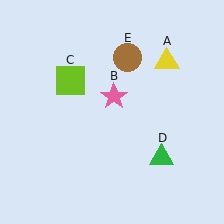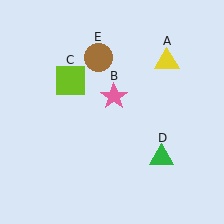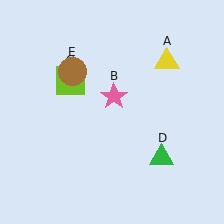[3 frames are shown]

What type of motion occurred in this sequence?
The brown circle (object E) rotated counterclockwise around the center of the scene.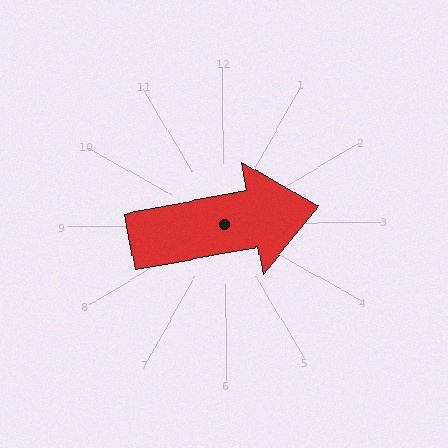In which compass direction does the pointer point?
East.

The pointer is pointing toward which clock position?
Roughly 3 o'clock.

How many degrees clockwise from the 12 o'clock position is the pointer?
Approximately 80 degrees.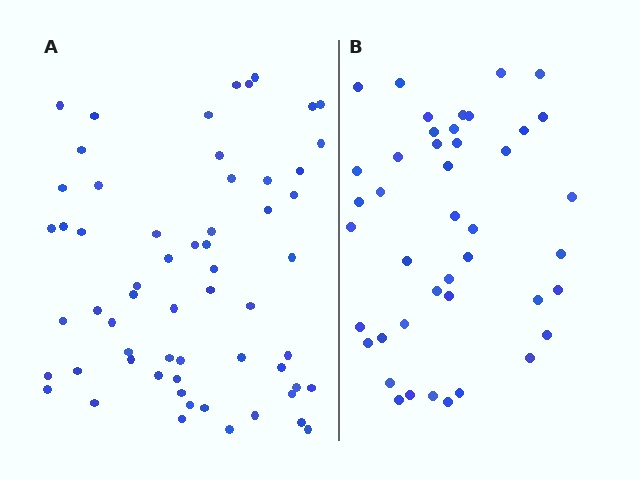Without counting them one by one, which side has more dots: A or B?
Region A (the left region) has more dots.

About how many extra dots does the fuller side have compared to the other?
Region A has approximately 15 more dots than region B.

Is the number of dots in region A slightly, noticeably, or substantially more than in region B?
Region A has noticeably more, but not dramatically so. The ratio is roughly 1.4 to 1.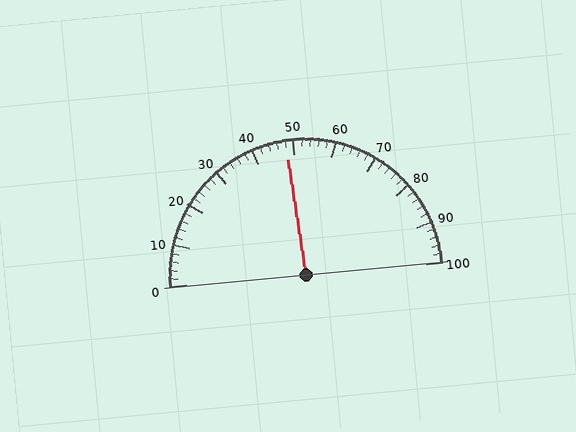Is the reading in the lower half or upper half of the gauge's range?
The reading is in the lower half of the range (0 to 100).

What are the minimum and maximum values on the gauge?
The gauge ranges from 0 to 100.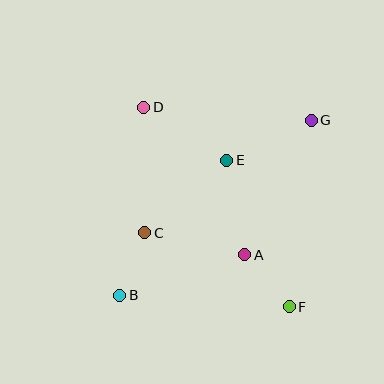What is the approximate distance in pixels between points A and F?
The distance between A and F is approximately 69 pixels.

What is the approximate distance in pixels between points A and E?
The distance between A and E is approximately 96 pixels.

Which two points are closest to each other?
Points B and C are closest to each other.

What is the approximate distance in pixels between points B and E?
The distance between B and E is approximately 172 pixels.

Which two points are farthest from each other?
Points B and G are farthest from each other.